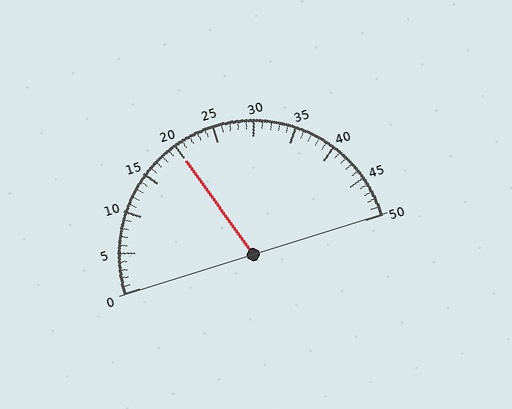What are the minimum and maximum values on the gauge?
The gauge ranges from 0 to 50.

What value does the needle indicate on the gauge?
The needle indicates approximately 20.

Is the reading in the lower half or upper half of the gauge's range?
The reading is in the lower half of the range (0 to 50).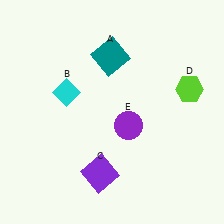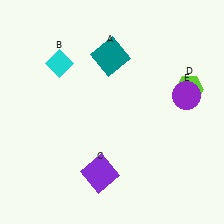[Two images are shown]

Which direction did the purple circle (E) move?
The purple circle (E) moved right.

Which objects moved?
The objects that moved are: the cyan diamond (B), the purple circle (E).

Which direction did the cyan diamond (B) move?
The cyan diamond (B) moved up.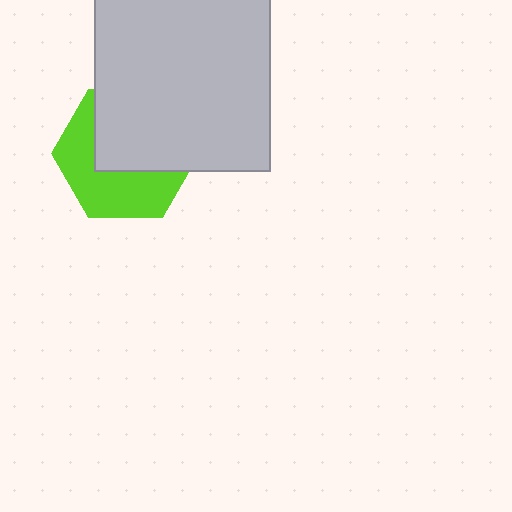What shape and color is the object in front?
The object in front is a light gray square.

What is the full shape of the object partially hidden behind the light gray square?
The partially hidden object is a lime hexagon.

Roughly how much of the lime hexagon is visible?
About half of it is visible (roughly 48%).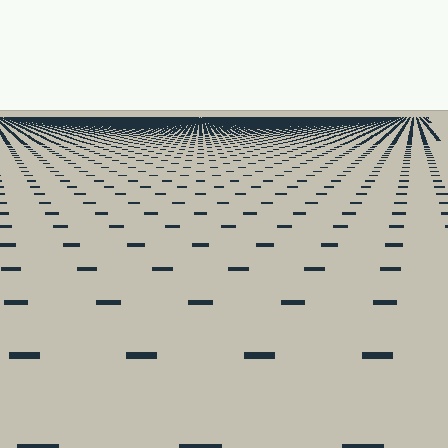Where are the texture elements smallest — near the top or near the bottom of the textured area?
Near the top.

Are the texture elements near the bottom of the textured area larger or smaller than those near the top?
Larger. Near the bottom, elements are closer to the viewer and appear at a bigger on-screen size.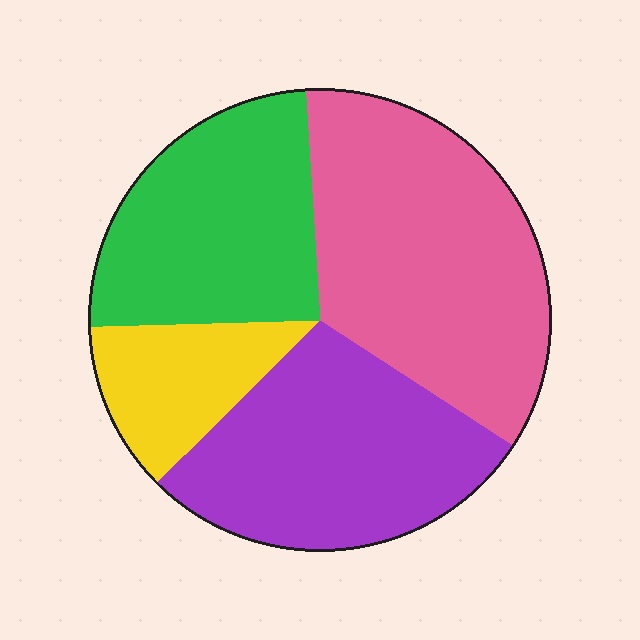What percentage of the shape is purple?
Purple takes up about one quarter (1/4) of the shape.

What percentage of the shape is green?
Green covers around 25% of the shape.